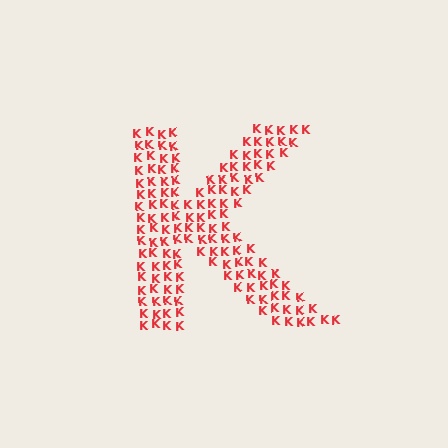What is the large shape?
The large shape is the letter K.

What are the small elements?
The small elements are letter K's.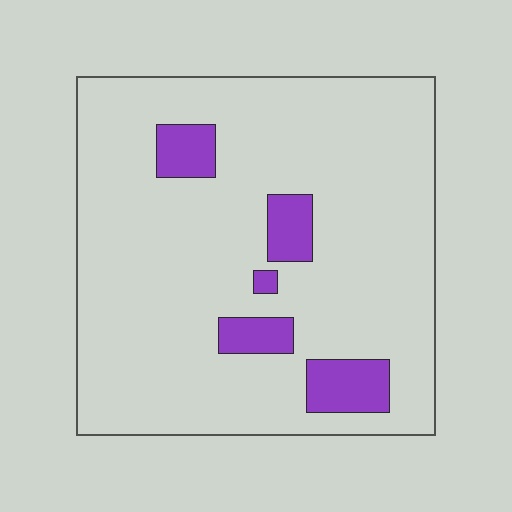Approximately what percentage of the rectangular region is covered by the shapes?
Approximately 10%.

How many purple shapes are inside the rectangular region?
5.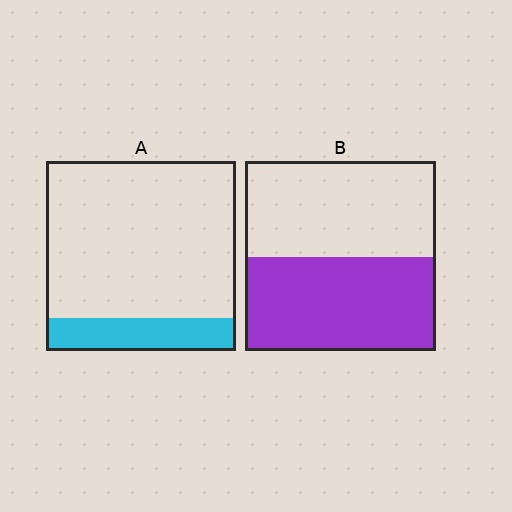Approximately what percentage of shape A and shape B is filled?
A is approximately 15% and B is approximately 50%.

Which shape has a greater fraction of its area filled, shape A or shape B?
Shape B.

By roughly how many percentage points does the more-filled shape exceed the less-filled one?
By roughly 30 percentage points (B over A).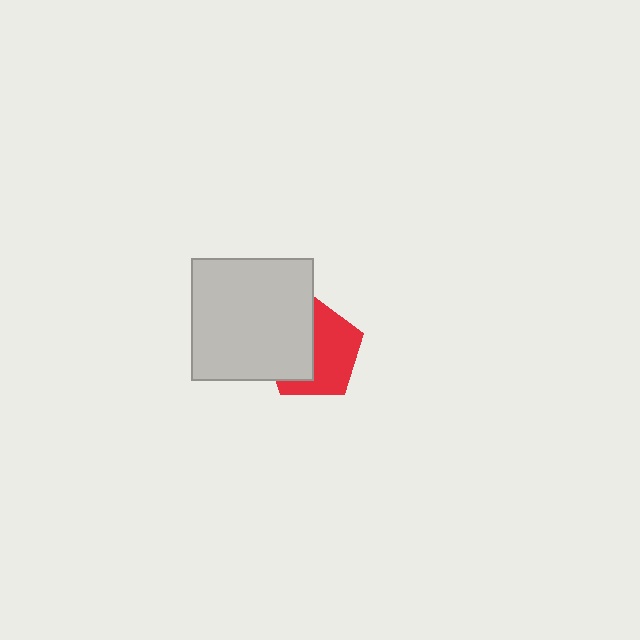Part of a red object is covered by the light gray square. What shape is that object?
It is a pentagon.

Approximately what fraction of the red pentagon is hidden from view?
Roughly 45% of the red pentagon is hidden behind the light gray square.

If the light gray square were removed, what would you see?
You would see the complete red pentagon.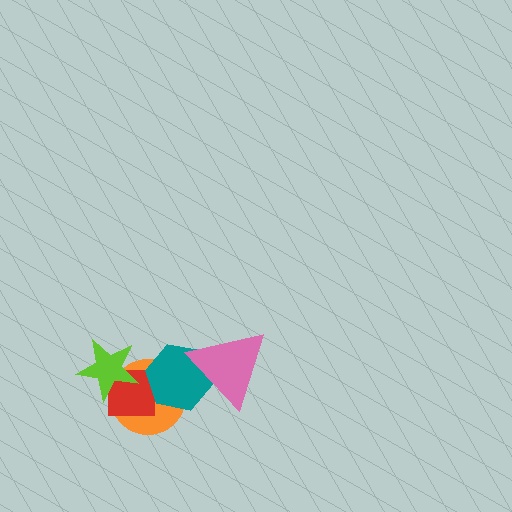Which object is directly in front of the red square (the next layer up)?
The teal hexagon is directly in front of the red square.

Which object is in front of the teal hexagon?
The pink triangle is in front of the teal hexagon.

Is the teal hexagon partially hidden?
Yes, it is partially covered by another shape.